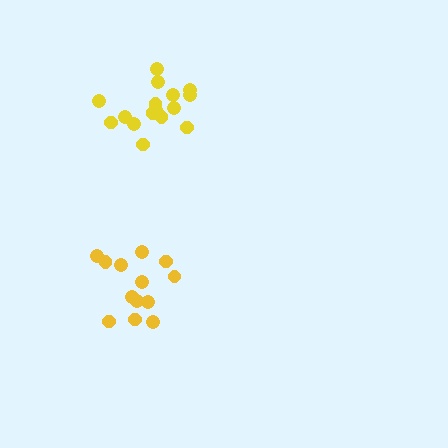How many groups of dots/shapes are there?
There are 2 groups.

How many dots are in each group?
Group 1: 13 dots, Group 2: 17 dots (30 total).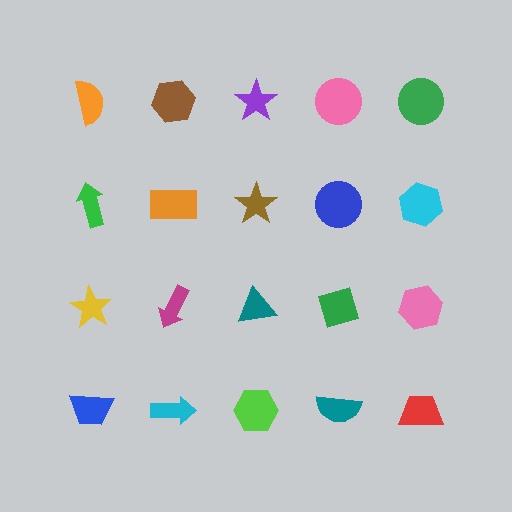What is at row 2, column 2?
An orange rectangle.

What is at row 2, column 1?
A green arrow.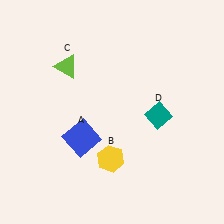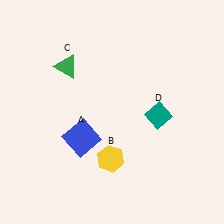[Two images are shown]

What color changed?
The triangle (C) changed from lime in Image 1 to green in Image 2.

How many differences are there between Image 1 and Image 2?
There is 1 difference between the two images.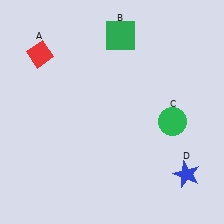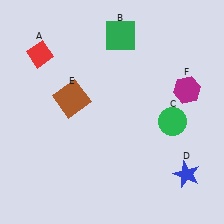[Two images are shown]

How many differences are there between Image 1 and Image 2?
There are 2 differences between the two images.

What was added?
A brown square (E), a magenta hexagon (F) were added in Image 2.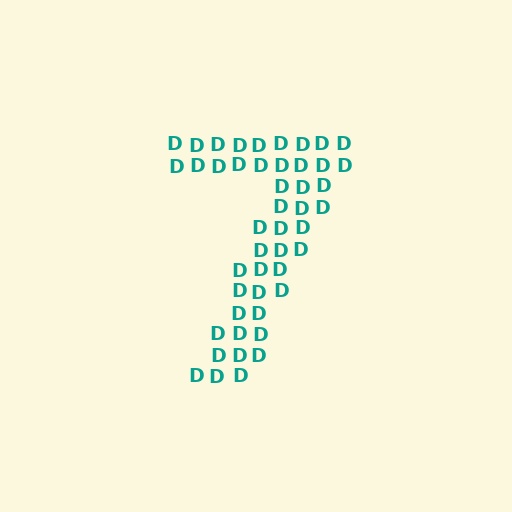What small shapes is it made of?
It is made of small letter D's.